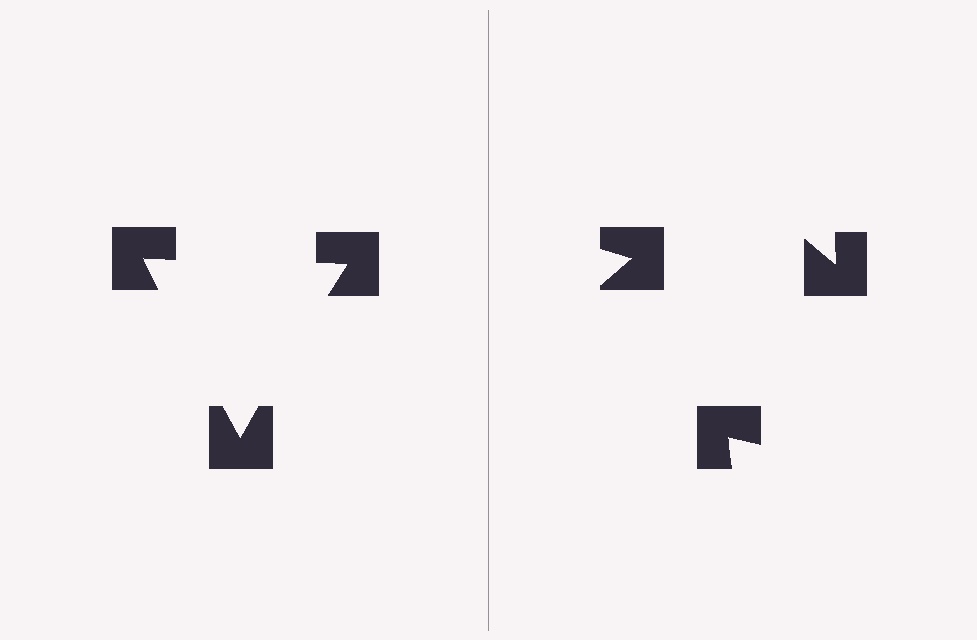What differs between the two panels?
The notched squares are positioned identically on both sides; only the wedge orientations differ. On the left they align to a triangle; on the right they are misaligned.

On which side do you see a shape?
An illusory triangle appears on the left side. On the right side the wedge cuts are rotated, so no coherent shape forms.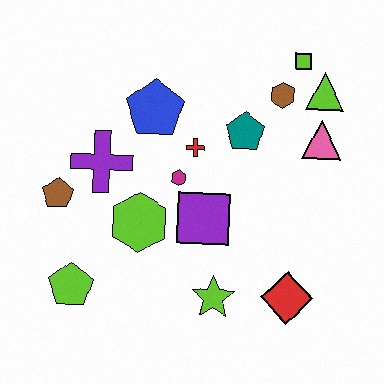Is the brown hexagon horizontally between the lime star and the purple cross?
No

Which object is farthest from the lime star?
The lime square is farthest from the lime star.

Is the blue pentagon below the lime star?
No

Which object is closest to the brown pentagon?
The purple cross is closest to the brown pentagon.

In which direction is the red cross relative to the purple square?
The red cross is above the purple square.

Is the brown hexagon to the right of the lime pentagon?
Yes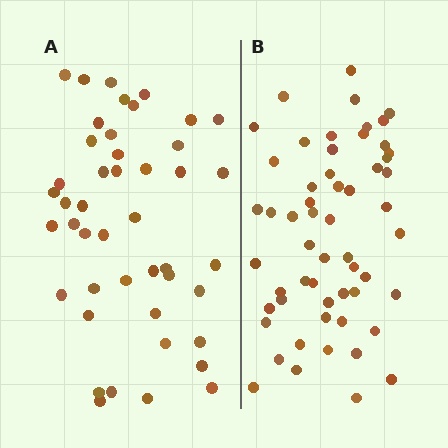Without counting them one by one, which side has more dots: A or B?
Region B (the right region) has more dots.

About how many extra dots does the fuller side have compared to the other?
Region B has roughly 12 or so more dots than region A.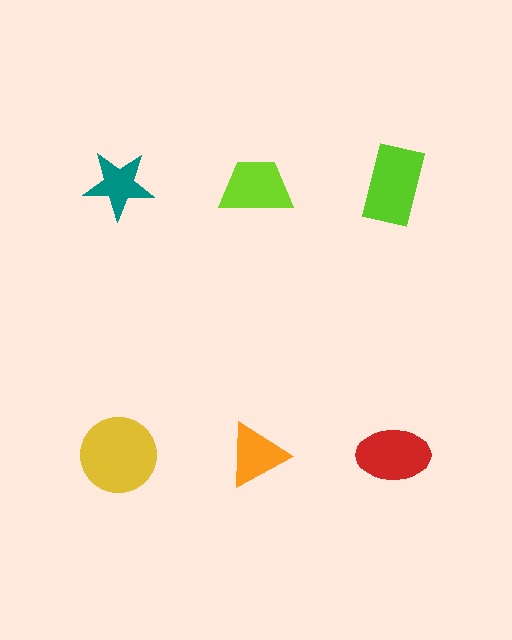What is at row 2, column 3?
A red ellipse.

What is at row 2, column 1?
A yellow circle.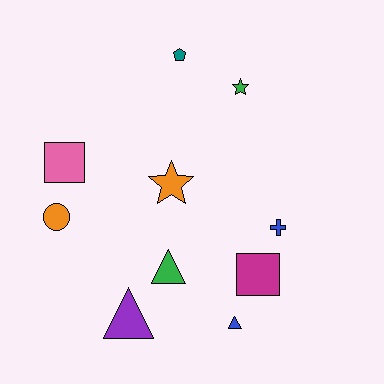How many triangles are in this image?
There are 3 triangles.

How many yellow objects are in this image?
There are no yellow objects.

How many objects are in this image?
There are 10 objects.